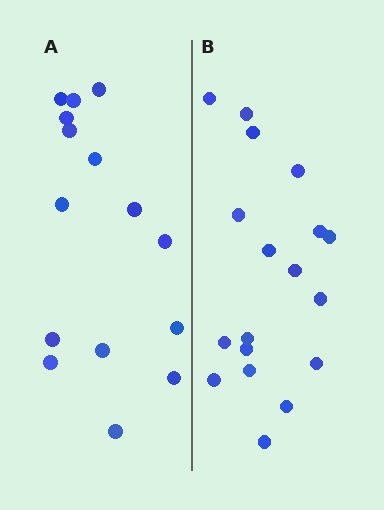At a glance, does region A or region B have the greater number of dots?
Region B (the right region) has more dots.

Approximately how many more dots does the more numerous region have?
Region B has just a few more — roughly 2 or 3 more dots than region A.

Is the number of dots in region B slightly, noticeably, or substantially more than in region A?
Region B has only slightly more — the two regions are fairly close. The ratio is roughly 1.2 to 1.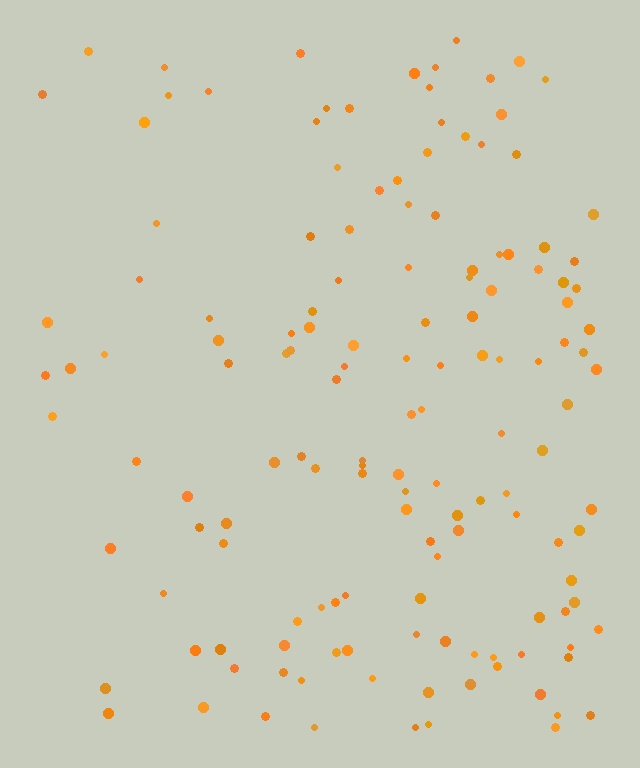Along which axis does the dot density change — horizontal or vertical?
Horizontal.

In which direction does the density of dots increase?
From left to right, with the right side densest.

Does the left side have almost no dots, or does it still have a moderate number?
Still a moderate number, just noticeably fewer than the right.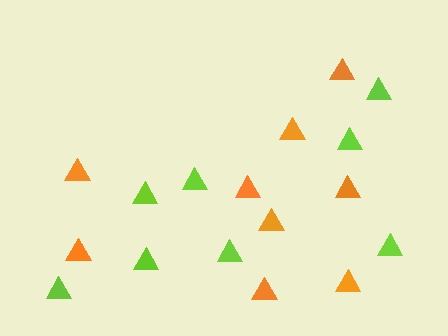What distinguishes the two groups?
There are 2 groups: one group of orange triangles (9) and one group of lime triangles (8).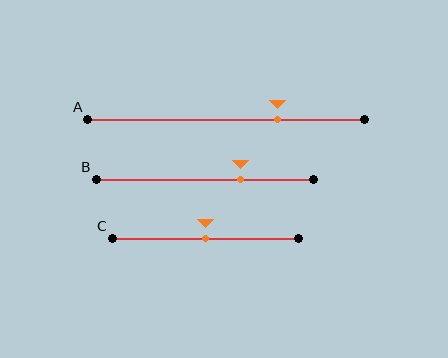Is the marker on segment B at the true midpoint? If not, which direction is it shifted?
No, the marker on segment B is shifted to the right by about 16% of the segment length.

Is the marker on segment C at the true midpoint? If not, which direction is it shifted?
Yes, the marker on segment C is at the true midpoint.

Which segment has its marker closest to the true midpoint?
Segment C has its marker closest to the true midpoint.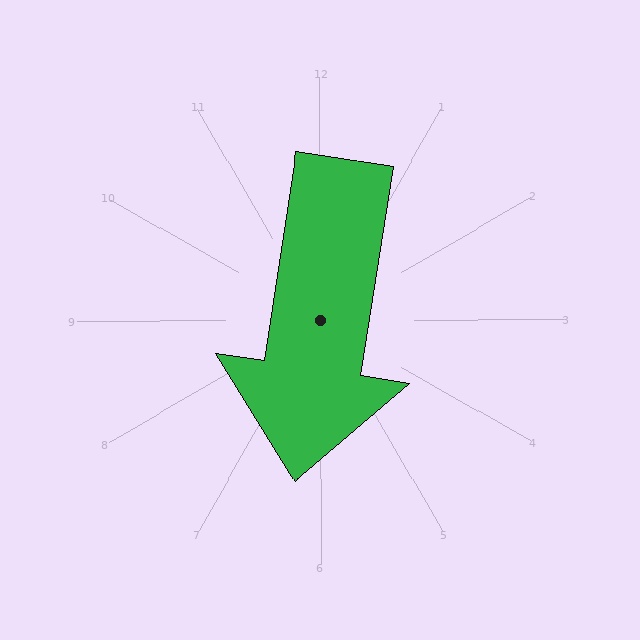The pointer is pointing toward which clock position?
Roughly 6 o'clock.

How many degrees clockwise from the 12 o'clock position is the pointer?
Approximately 189 degrees.